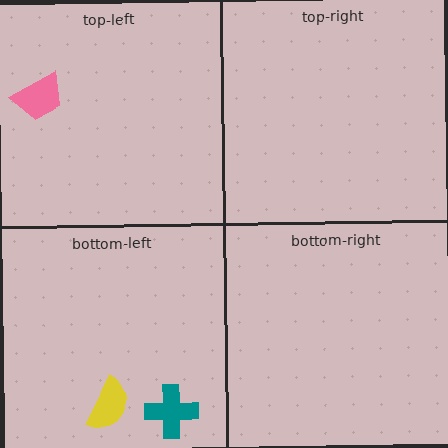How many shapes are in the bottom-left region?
2.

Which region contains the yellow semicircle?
The bottom-left region.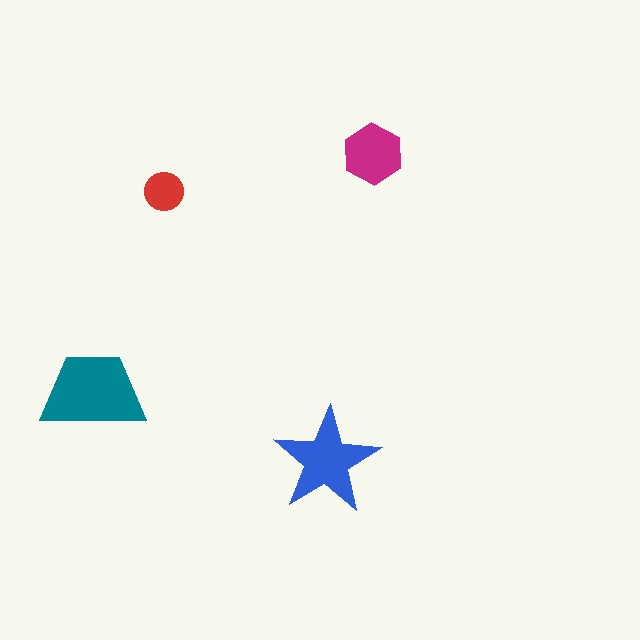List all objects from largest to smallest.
The teal trapezoid, the blue star, the magenta hexagon, the red circle.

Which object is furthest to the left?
The teal trapezoid is leftmost.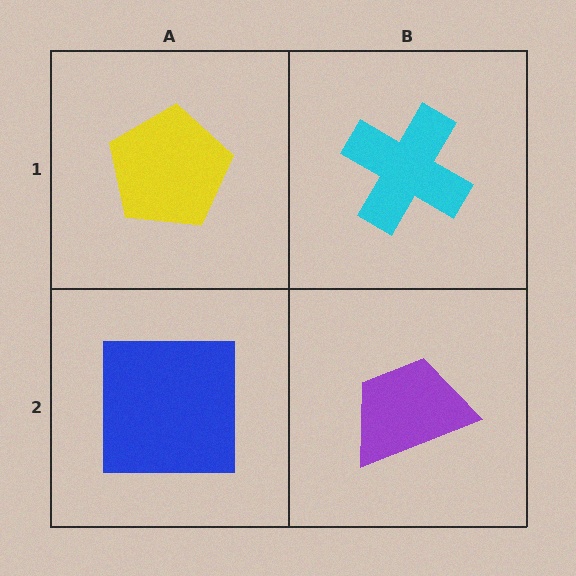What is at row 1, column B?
A cyan cross.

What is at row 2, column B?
A purple trapezoid.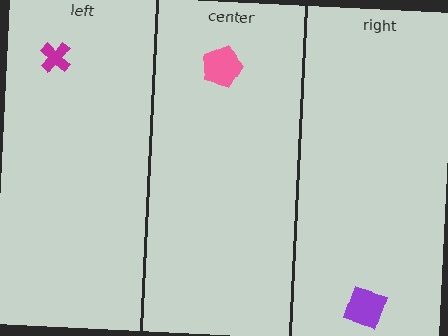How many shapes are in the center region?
1.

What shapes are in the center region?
The pink pentagon.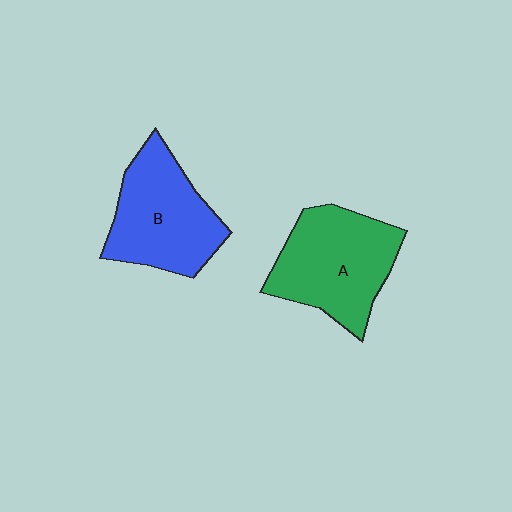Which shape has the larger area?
Shape A (green).